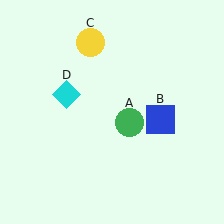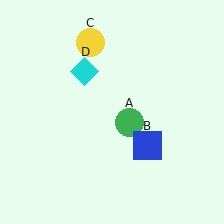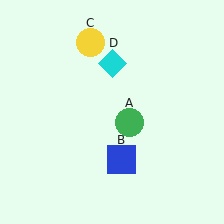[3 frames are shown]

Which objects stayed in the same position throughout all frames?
Green circle (object A) and yellow circle (object C) remained stationary.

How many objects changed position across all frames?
2 objects changed position: blue square (object B), cyan diamond (object D).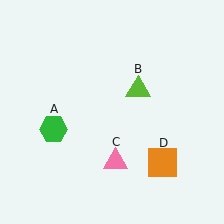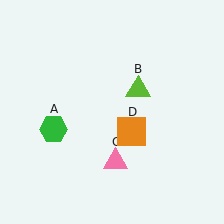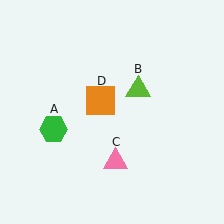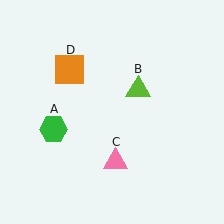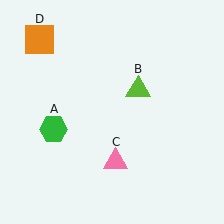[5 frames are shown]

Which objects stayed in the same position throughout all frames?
Green hexagon (object A) and lime triangle (object B) and pink triangle (object C) remained stationary.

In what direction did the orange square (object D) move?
The orange square (object D) moved up and to the left.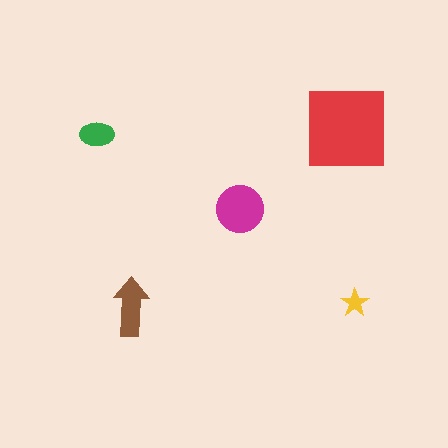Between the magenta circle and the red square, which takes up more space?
The red square.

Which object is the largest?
The red square.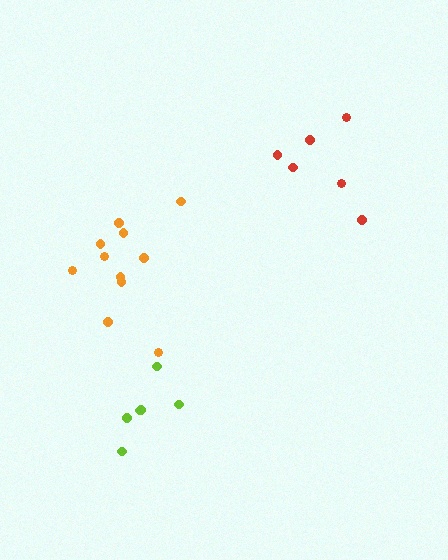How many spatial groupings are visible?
There are 3 spatial groupings.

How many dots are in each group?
Group 1: 6 dots, Group 2: 11 dots, Group 3: 6 dots (23 total).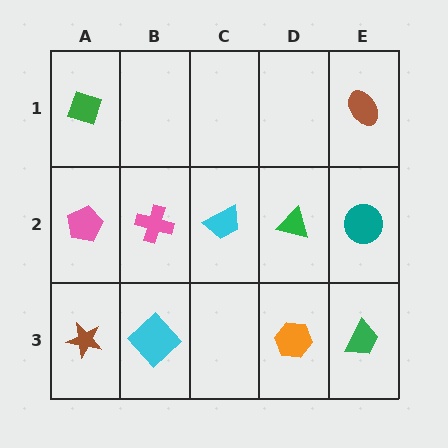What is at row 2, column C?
A cyan trapezoid.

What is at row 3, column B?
A cyan diamond.